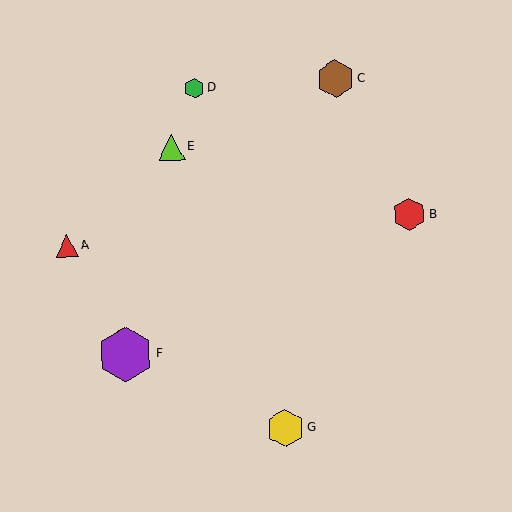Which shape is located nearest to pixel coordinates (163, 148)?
The lime triangle (labeled E) at (171, 147) is nearest to that location.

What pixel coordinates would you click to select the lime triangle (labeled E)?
Click at (171, 147) to select the lime triangle E.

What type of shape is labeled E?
Shape E is a lime triangle.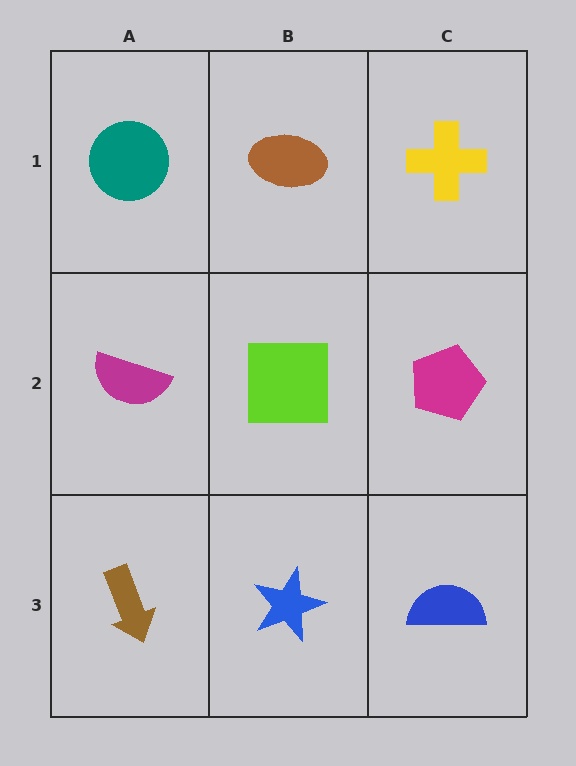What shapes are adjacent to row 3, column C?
A magenta pentagon (row 2, column C), a blue star (row 3, column B).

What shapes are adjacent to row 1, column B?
A lime square (row 2, column B), a teal circle (row 1, column A), a yellow cross (row 1, column C).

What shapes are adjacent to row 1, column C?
A magenta pentagon (row 2, column C), a brown ellipse (row 1, column B).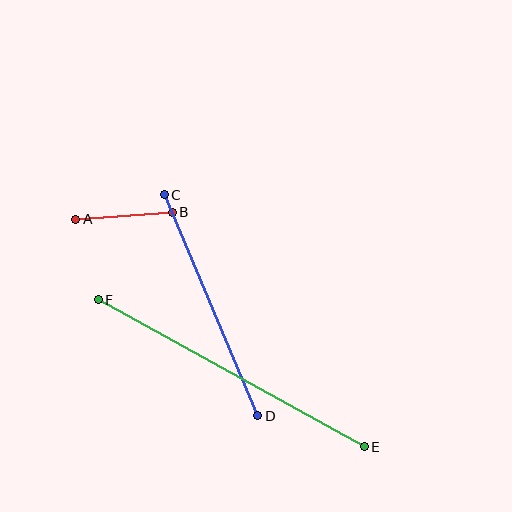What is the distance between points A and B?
The distance is approximately 97 pixels.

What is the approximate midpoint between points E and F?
The midpoint is at approximately (231, 373) pixels.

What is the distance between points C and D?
The distance is approximately 240 pixels.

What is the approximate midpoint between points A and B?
The midpoint is at approximately (124, 216) pixels.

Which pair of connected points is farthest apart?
Points E and F are farthest apart.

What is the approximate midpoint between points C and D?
The midpoint is at approximately (211, 305) pixels.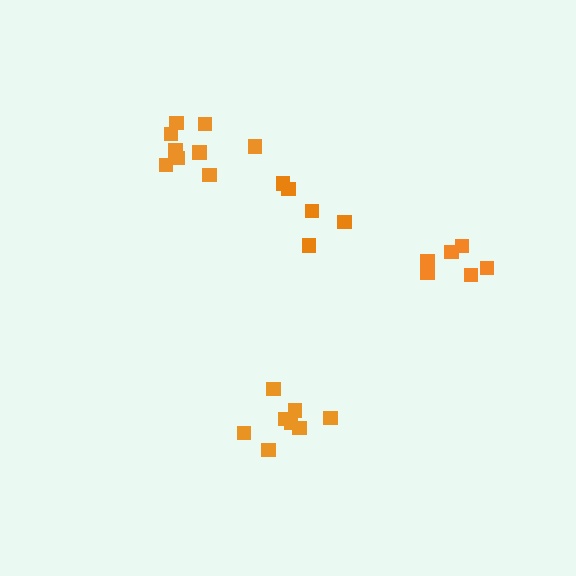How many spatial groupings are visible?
There are 4 spatial groupings.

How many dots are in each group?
Group 1: 5 dots, Group 2: 9 dots, Group 3: 6 dots, Group 4: 8 dots (28 total).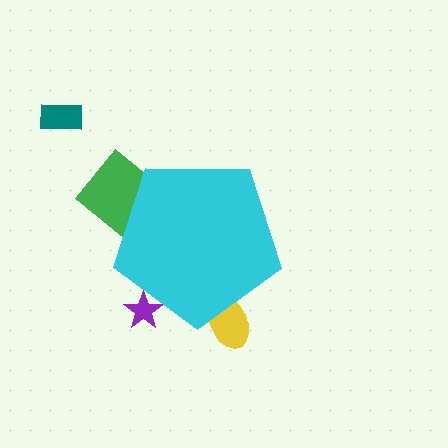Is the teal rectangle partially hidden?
No, the teal rectangle is fully visible.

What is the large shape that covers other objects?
A cyan pentagon.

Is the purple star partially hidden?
Yes, the purple star is partially hidden behind the cyan pentagon.